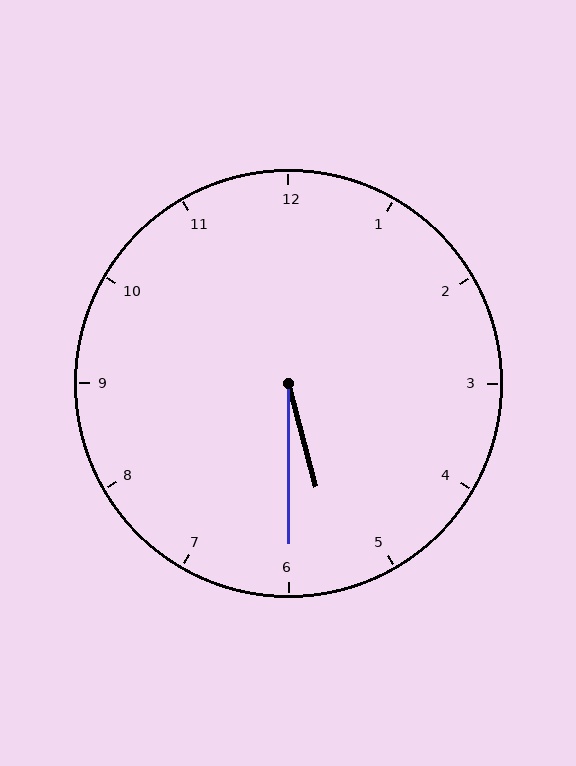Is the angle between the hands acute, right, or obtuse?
It is acute.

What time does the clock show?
5:30.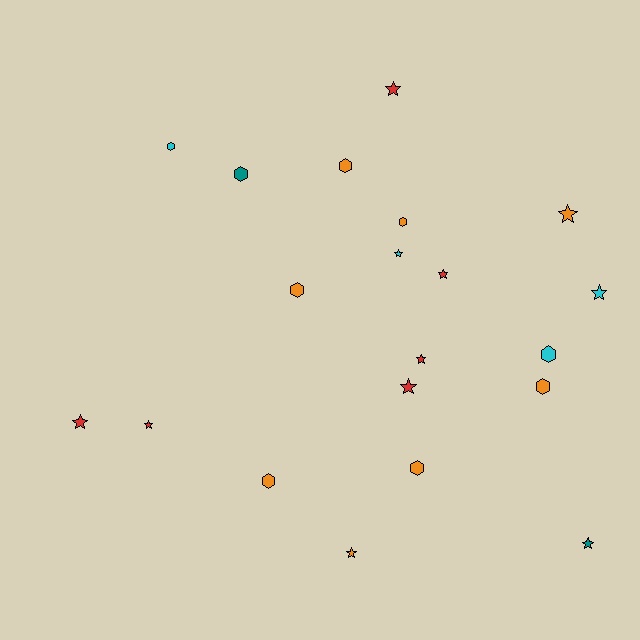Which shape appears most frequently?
Star, with 11 objects.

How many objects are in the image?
There are 20 objects.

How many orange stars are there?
There are 2 orange stars.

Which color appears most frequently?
Orange, with 8 objects.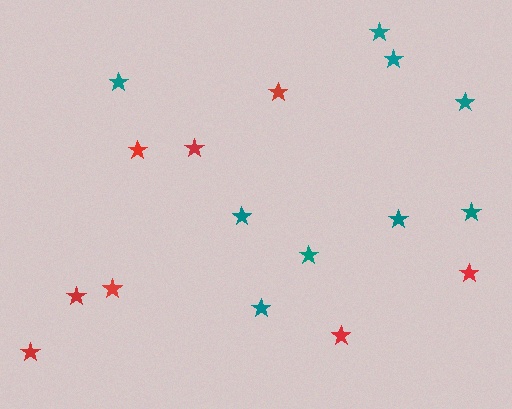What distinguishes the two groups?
There are 2 groups: one group of red stars (8) and one group of teal stars (9).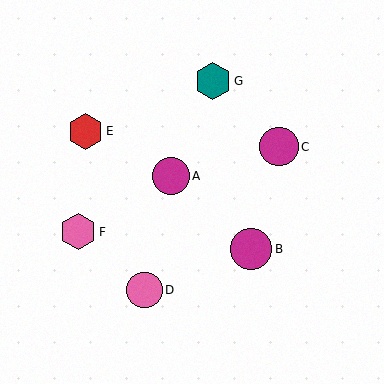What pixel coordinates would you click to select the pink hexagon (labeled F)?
Click at (78, 232) to select the pink hexagon F.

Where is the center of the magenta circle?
The center of the magenta circle is at (279, 147).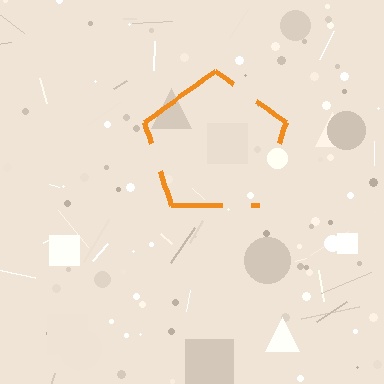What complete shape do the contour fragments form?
The contour fragments form a pentagon.